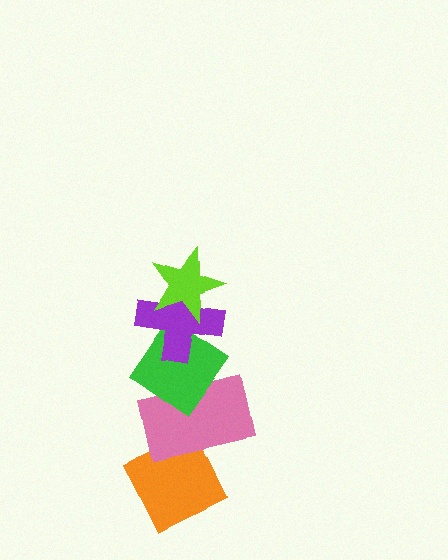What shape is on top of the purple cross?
The lime star is on top of the purple cross.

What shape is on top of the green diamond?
The purple cross is on top of the green diamond.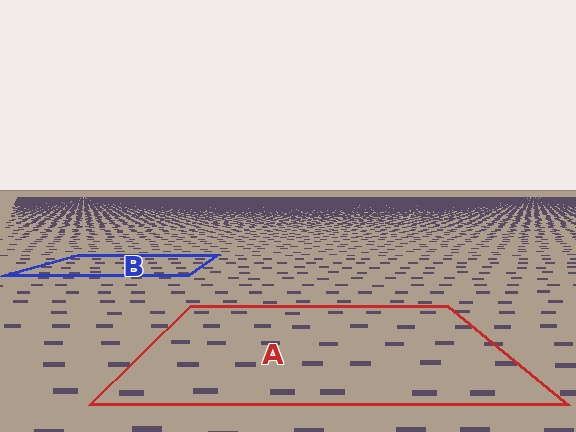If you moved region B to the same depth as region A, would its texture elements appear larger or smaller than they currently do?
They would appear larger. At a closer depth, the same texture elements are projected at a bigger on-screen size.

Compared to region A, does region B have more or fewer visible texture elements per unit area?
Region B has more texture elements per unit area — they are packed more densely because it is farther away.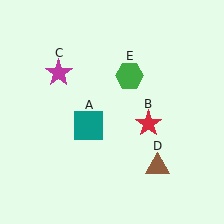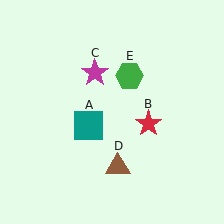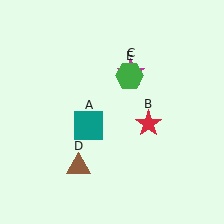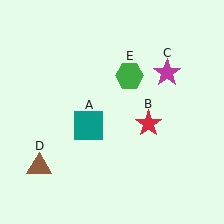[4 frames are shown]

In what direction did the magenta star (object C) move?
The magenta star (object C) moved right.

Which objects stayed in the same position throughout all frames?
Teal square (object A) and red star (object B) and green hexagon (object E) remained stationary.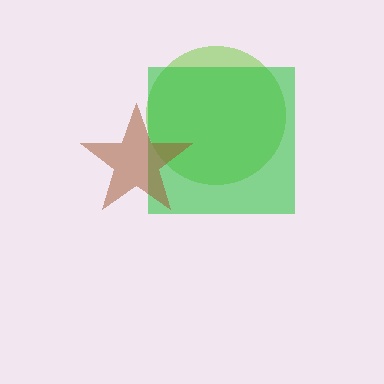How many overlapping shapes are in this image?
There are 3 overlapping shapes in the image.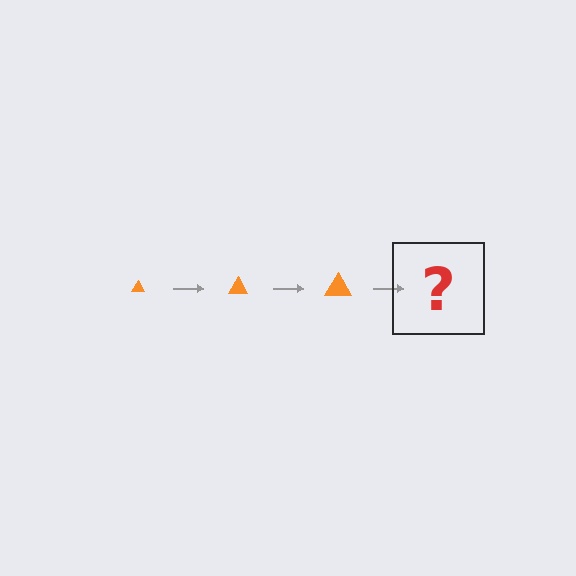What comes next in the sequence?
The next element should be an orange triangle, larger than the previous one.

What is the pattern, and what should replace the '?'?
The pattern is that the triangle gets progressively larger each step. The '?' should be an orange triangle, larger than the previous one.